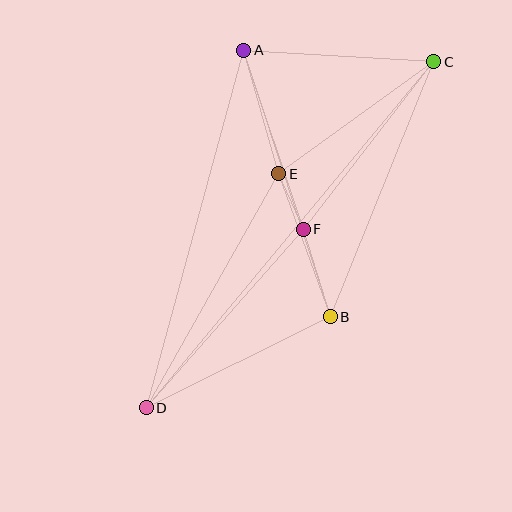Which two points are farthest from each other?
Points C and D are farthest from each other.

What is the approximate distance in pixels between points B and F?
The distance between B and F is approximately 91 pixels.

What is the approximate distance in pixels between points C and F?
The distance between C and F is approximately 213 pixels.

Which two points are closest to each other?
Points E and F are closest to each other.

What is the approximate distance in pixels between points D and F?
The distance between D and F is approximately 238 pixels.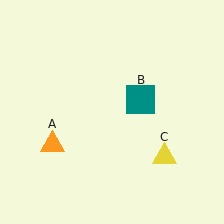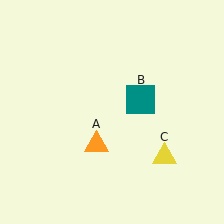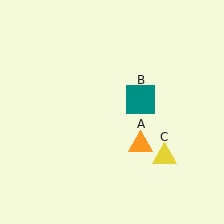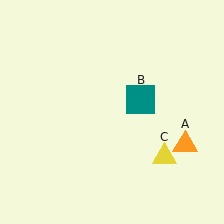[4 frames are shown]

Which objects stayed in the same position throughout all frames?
Teal square (object B) and yellow triangle (object C) remained stationary.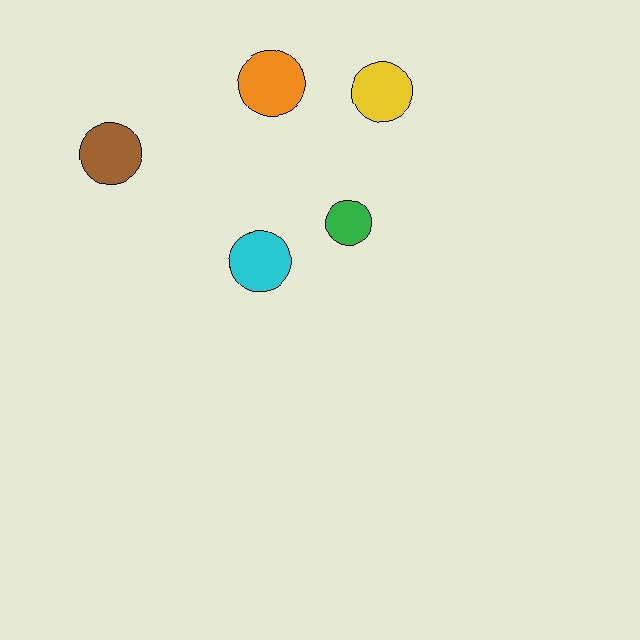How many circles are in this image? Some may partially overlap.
There are 5 circles.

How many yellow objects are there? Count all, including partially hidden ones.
There is 1 yellow object.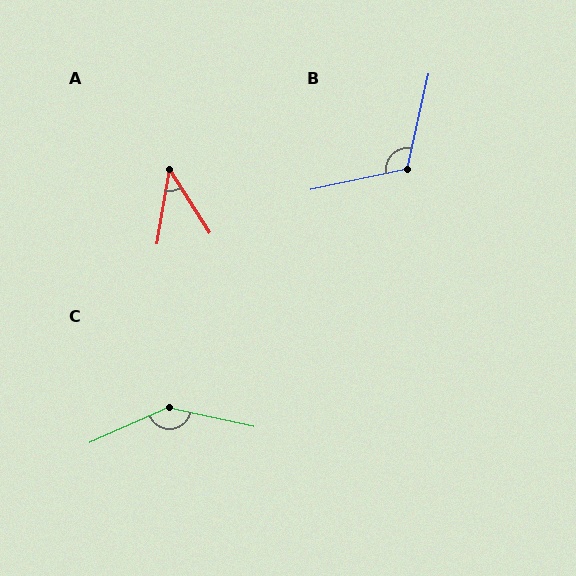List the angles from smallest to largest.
A (42°), B (115°), C (143°).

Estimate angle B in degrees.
Approximately 115 degrees.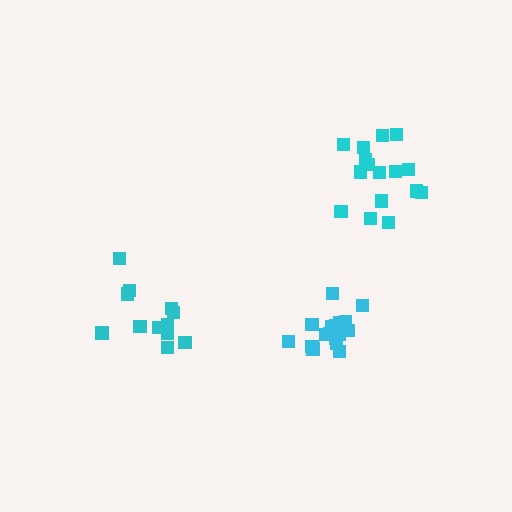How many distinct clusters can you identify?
There are 3 distinct clusters.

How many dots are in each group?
Group 1: 12 dots, Group 2: 17 dots, Group 3: 16 dots (45 total).